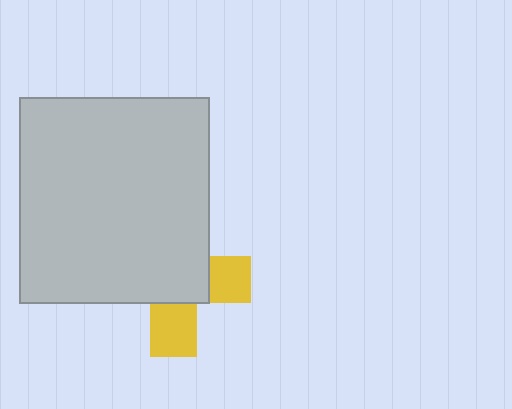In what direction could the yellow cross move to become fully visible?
The yellow cross could move toward the lower-right. That would shift it out from behind the light gray rectangle entirely.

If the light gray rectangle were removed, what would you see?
You would see the complete yellow cross.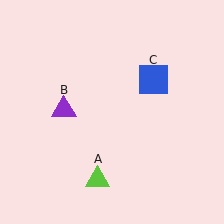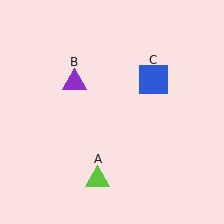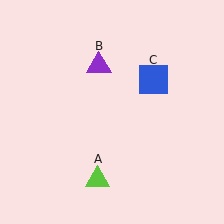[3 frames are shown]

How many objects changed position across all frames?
1 object changed position: purple triangle (object B).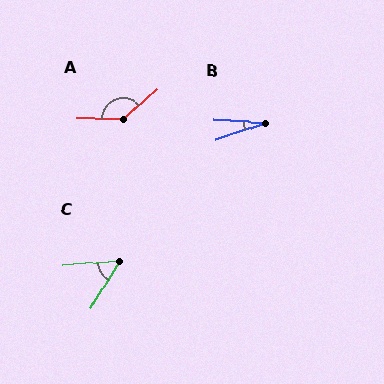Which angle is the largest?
A, at approximately 137 degrees.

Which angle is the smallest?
B, at approximately 23 degrees.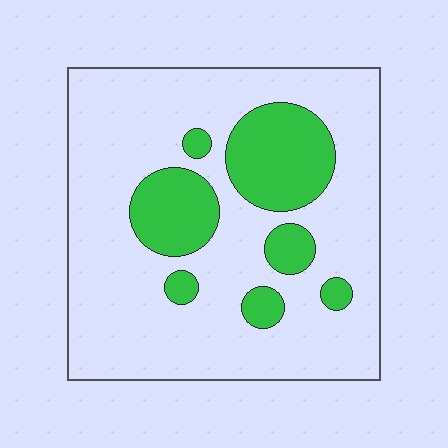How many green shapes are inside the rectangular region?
7.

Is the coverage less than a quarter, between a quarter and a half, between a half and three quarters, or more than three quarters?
Less than a quarter.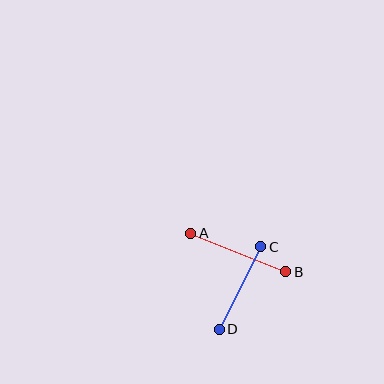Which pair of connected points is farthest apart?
Points A and B are farthest apart.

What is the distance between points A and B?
The distance is approximately 102 pixels.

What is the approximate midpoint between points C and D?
The midpoint is at approximately (240, 288) pixels.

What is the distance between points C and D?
The distance is approximately 92 pixels.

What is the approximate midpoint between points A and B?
The midpoint is at approximately (238, 253) pixels.